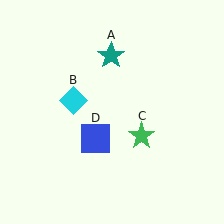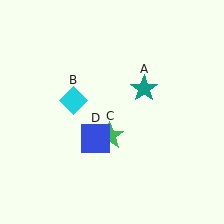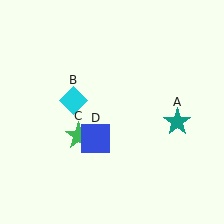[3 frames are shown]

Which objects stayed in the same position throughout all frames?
Cyan diamond (object B) and blue square (object D) remained stationary.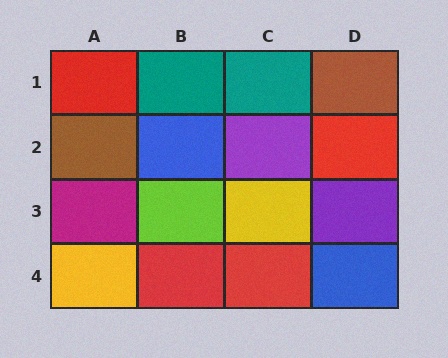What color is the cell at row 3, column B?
Lime.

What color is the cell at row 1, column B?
Teal.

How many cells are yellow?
2 cells are yellow.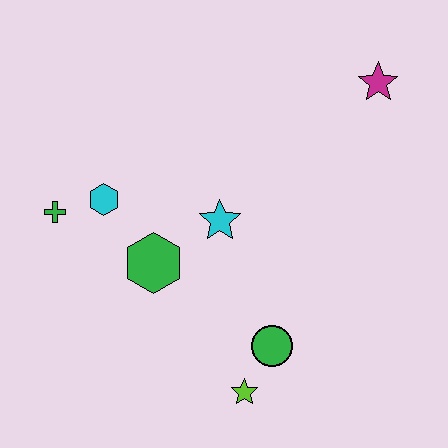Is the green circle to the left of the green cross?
No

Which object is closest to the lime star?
The green circle is closest to the lime star.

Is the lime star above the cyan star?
No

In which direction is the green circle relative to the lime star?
The green circle is above the lime star.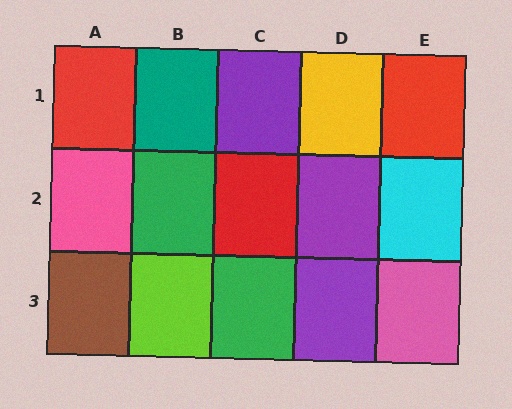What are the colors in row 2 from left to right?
Pink, green, red, purple, cyan.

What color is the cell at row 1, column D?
Yellow.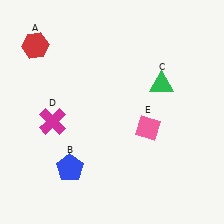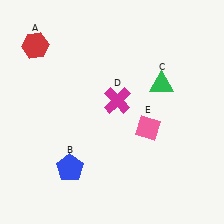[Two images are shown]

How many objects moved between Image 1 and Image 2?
1 object moved between the two images.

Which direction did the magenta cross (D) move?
The magenta cross (D) moved right.